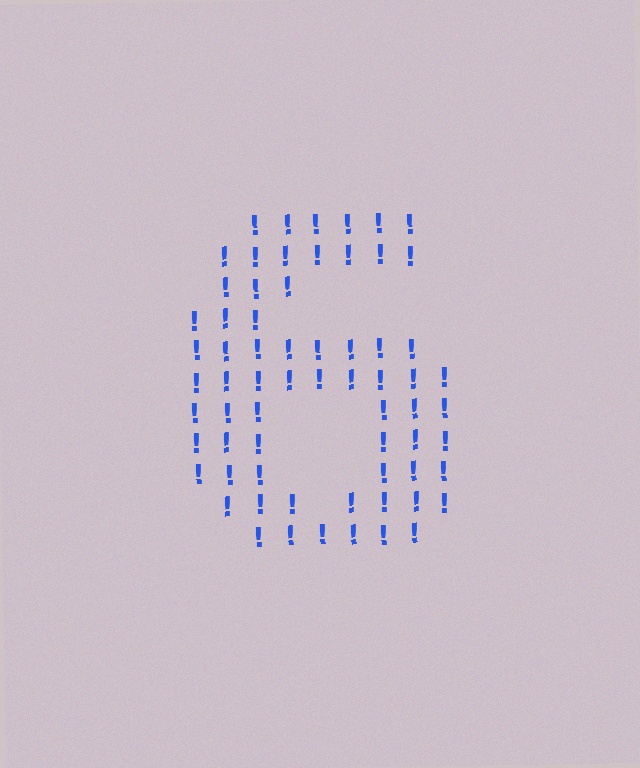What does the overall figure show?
The overall figure shows the digit 6.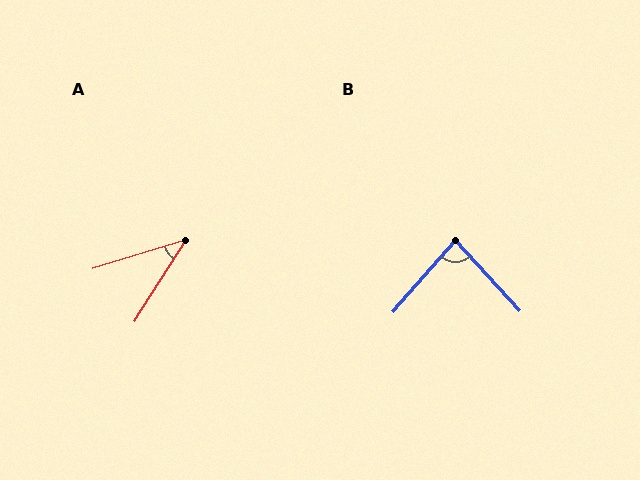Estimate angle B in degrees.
Approximately 84 degrees.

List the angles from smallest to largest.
A (41°), B (84°).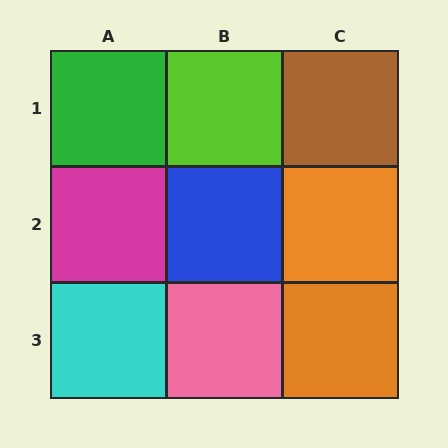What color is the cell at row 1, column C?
Brown.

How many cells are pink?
1 cell is pink.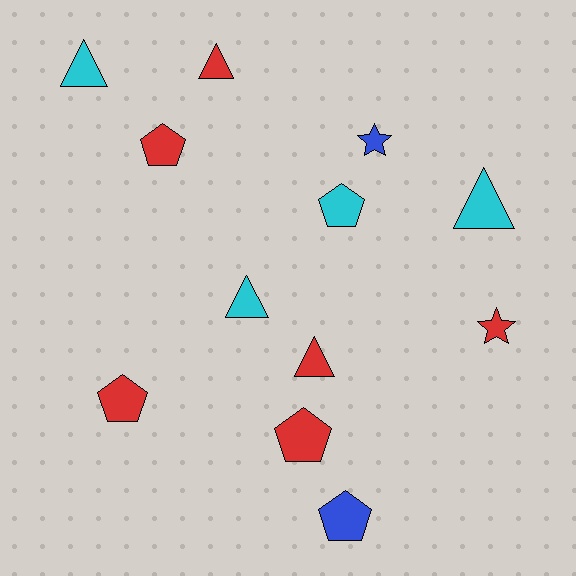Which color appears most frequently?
Red, with 6 objects.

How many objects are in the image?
There are 12 objects.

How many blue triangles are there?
There are no blue triangles.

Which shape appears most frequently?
Triangle, with 5 objects.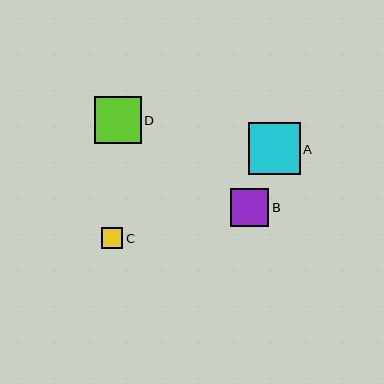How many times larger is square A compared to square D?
Square A is approximately 1.1 times the size of square D.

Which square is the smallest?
Square C is the smallest with a size of approximately 21 pixels.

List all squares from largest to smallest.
From largest to smallest: A, D, B, C.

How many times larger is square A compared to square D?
Square A is approximately 1.1 times the size of square D.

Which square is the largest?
Square A is the largest with a size of approximately 52 pixels.